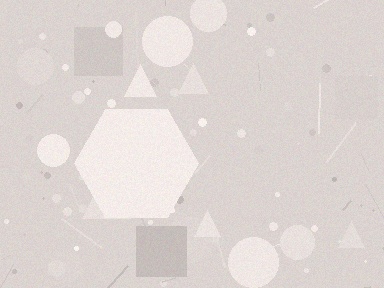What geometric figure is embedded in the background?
A hexagon is embedded in the background.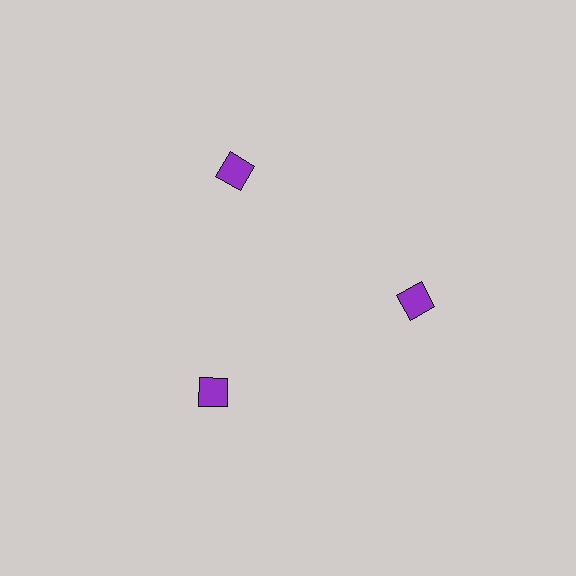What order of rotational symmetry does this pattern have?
This pattern has 3-fold rotational symmetry.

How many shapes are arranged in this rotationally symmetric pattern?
There are 3 shapes, arranged in 3 groups of 1.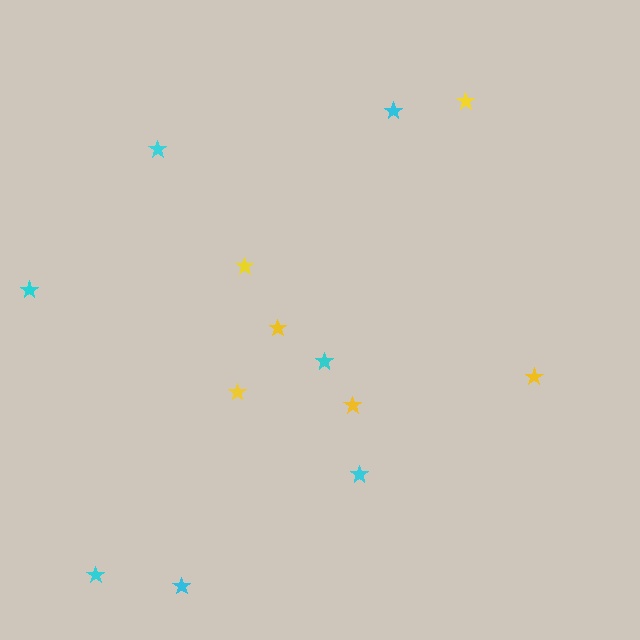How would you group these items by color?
There are 2 groups: one group of cyan stars (7) and one group of yellow stars (6).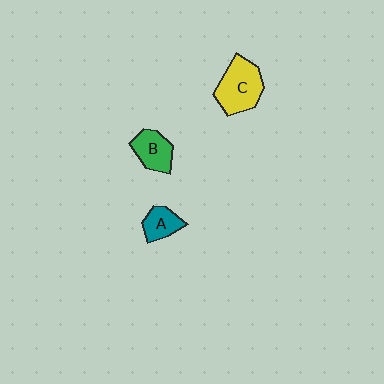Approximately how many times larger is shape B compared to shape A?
Approximately 1.3 times.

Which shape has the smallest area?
Shape A (teal).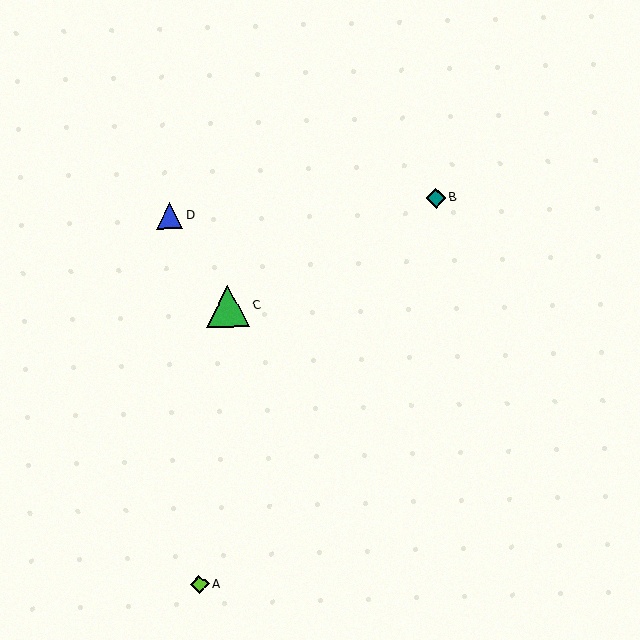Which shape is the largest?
The green triangle (labeled C) is the largest.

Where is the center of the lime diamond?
The center of the lime diamond is at (200, 584).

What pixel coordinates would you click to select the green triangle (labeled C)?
Click at (228, 306) to select the green triangle C.